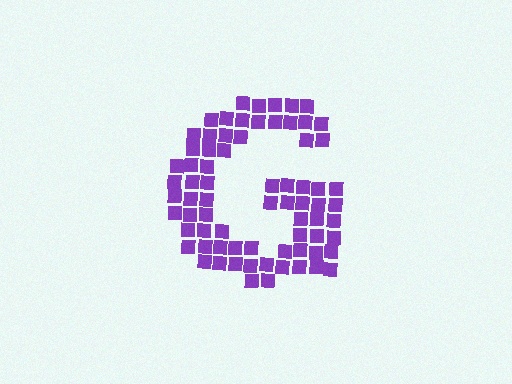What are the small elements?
The small elements are squares.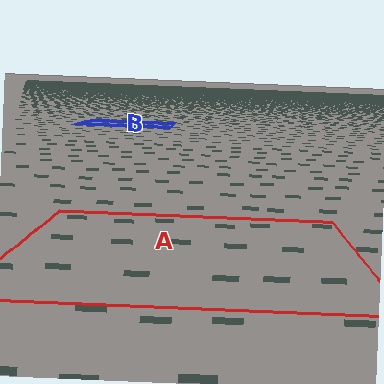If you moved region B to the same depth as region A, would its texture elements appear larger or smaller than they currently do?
They would appear larger. At a closer depth, the same texture elements are projected at a bigger on-screen size.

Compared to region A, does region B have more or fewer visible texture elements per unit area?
Region B has more texture elements per unit area — they are packed more densely because it is farther away.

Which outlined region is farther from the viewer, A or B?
Region B is farther from the viewer — the texture elements inside it appear smaller and more densely packed.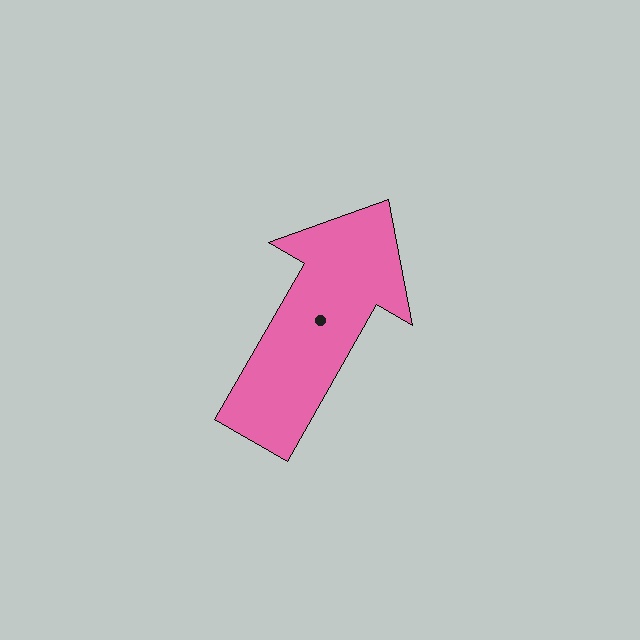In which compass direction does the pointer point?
Northeast.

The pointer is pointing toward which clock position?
Roughly 1 o'clock.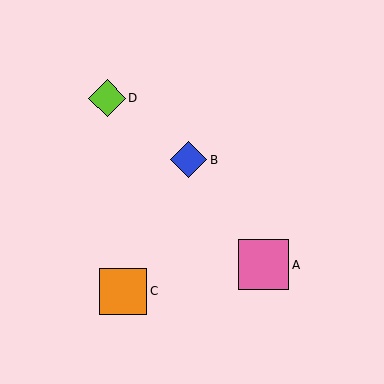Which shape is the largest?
The pink square (labeled A) is the largest.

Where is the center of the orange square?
The center of the orange square is at (123, 291).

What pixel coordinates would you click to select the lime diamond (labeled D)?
Click at (107, 98) to select the lime diamond D.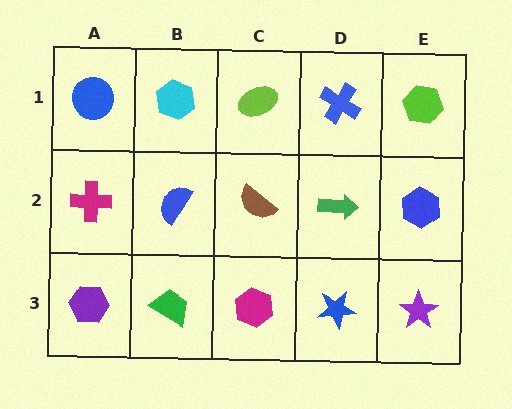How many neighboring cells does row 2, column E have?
3.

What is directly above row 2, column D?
A blue cross.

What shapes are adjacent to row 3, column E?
A blue hexagon (row 2, column E), a blue star (row 3, column D).